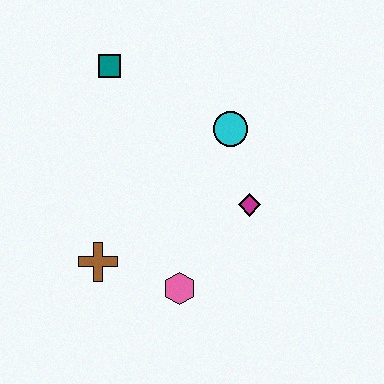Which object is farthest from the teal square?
The pink hexagon is farthest from the teal square.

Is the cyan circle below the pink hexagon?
No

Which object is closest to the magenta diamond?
The cyan circle is closest to the magenta diamond.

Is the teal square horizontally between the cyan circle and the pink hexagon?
No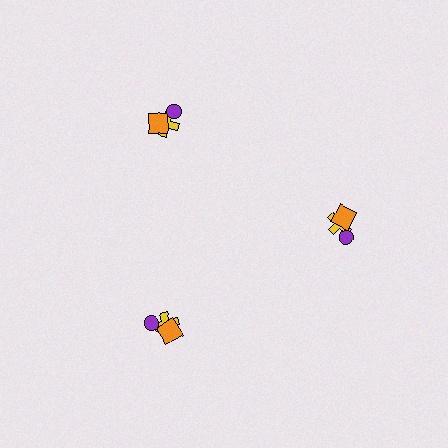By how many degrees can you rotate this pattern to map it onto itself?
The pattern maps onto itself every 120 degrees of rotation.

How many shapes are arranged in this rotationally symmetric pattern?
There are 9 shapes, arranged in 3 groups of 3.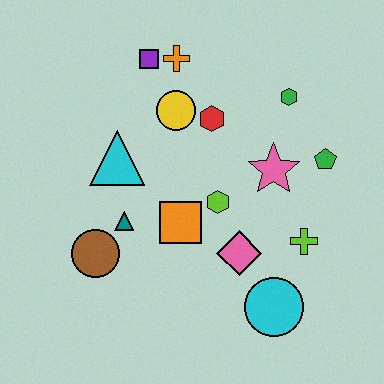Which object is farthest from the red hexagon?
The cyan circle is farthest from the red hexagon.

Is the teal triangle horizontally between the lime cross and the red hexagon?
No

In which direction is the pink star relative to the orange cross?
The pink star is below the orange cross.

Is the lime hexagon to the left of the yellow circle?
No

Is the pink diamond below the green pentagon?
Yes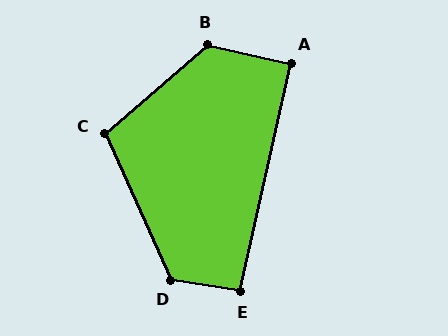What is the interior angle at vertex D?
Approximately 123 degrees (obtuse).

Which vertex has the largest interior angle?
B, at approximately 127 degrees.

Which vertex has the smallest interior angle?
A, at approximately 90 degrees.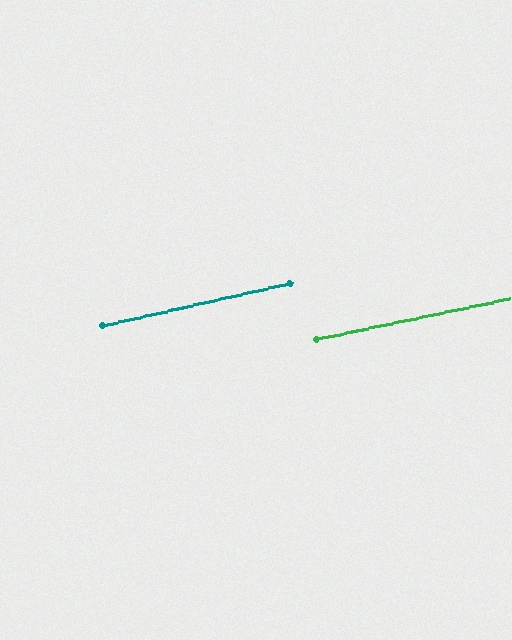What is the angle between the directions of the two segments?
Approximately 1 degree.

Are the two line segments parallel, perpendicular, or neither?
Parallel — their directions differ by only 1.1°.